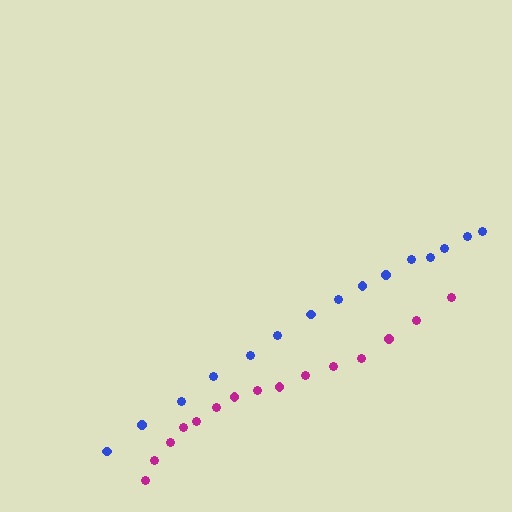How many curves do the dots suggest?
There are 2 distinct paths.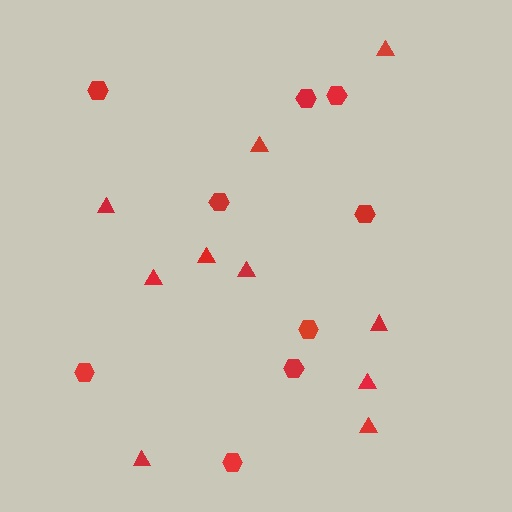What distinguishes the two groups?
There are 2 groups: one group of hexagons (9) and one group of triangles (10).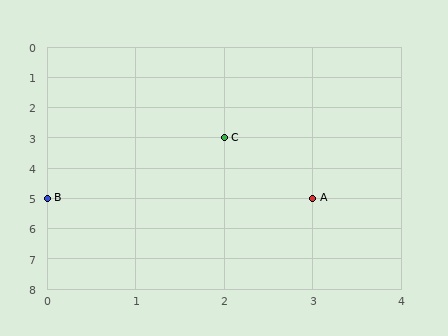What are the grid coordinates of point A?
Point A is at grid coordinates (3, 5).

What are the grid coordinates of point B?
Point B is at grid coordinates (0, 5).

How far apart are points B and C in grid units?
Points B and C are 2 columns and 2 rows apart (about 2.8 grid units diagonally).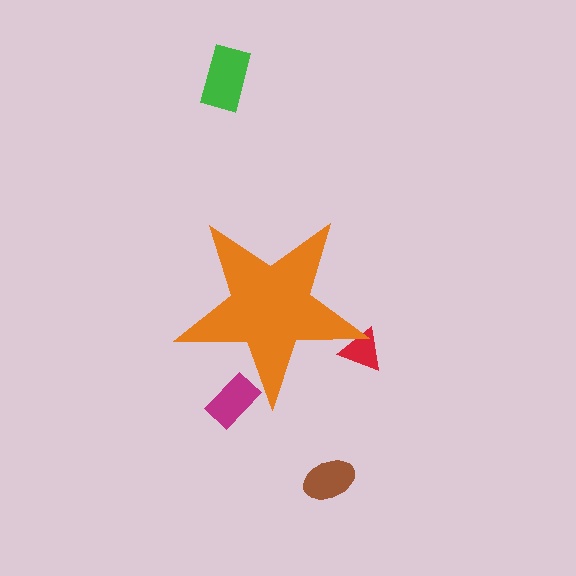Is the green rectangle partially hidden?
No, the green rectangle is fully visible.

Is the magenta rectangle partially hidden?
Yes, the magenta rectangle is partially hidden behind the orange star.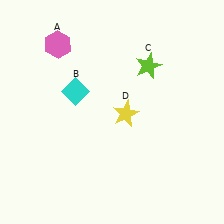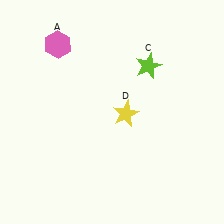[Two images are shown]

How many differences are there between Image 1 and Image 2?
There is 1 difference between the two images.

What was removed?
The cyan diamond (B) was removed in Image 2.